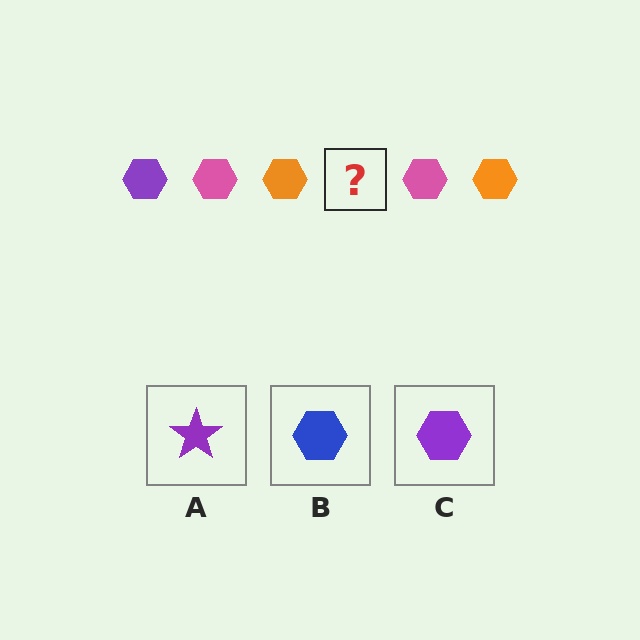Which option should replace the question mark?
Option C.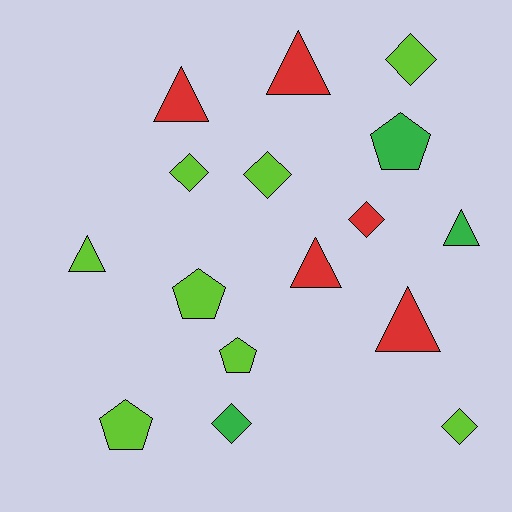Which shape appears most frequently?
Triangle, with 6 objects.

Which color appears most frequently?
Lime, with 8 objects.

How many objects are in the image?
There are 16 objects.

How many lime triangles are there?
There is 1 lime triangle.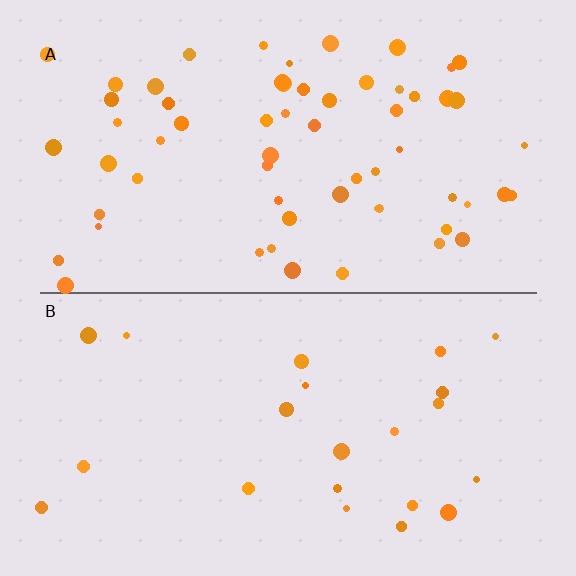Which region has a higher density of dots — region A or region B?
A (the top).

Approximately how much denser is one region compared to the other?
Approximately 2.7× — region A over region B.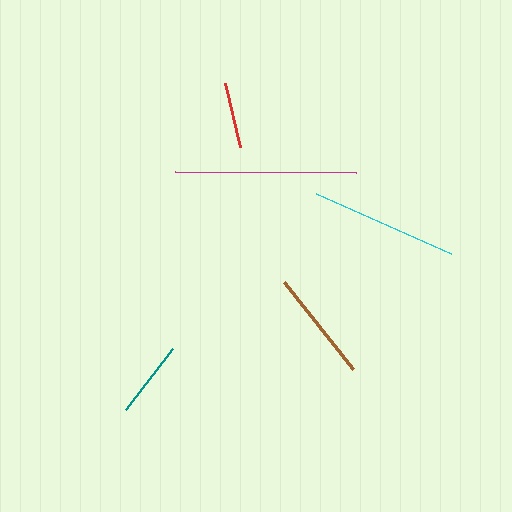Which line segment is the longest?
The magenta line is the longest at approximately 181 pixels.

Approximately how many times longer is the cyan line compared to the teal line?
The cyan line is approximately 1.9 times the length of the teal line.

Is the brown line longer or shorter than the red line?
The brown line is longer than the red line.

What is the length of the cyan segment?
The cyan segment is approximately 147 pixels long.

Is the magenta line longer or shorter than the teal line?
The magenta line is longer than the teal line.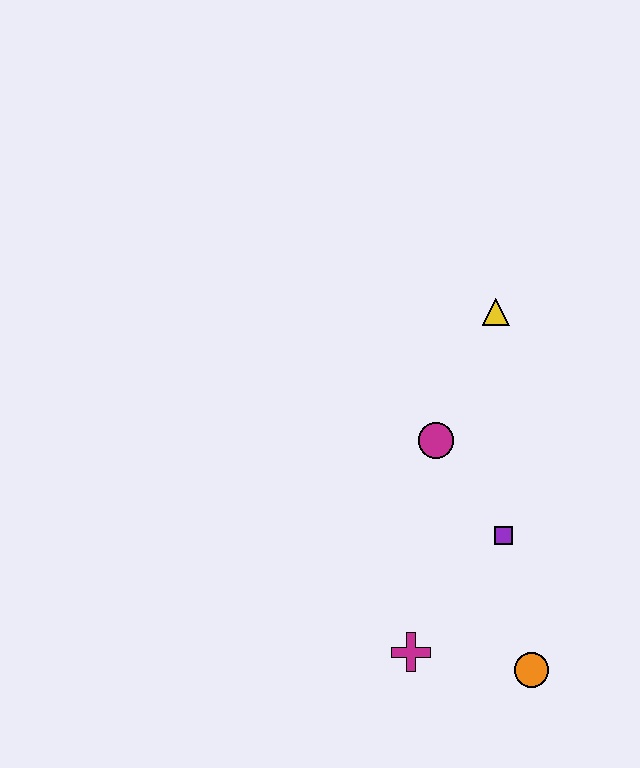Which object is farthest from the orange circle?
The yellow triangle is farthest from the orange circle.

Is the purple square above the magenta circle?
No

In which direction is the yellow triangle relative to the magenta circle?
The yellow triangle is above the magenta circle.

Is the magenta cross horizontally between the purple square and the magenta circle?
No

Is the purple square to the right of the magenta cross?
Yes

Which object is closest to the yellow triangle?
The magenta circle is closest to the yellow triangle.